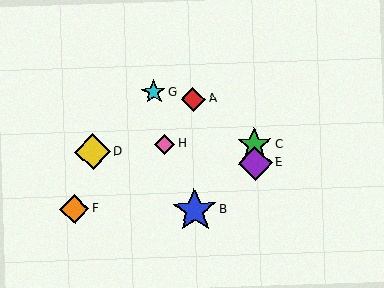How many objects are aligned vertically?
2 objects (C, E) are aligned vertically.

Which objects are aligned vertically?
Objects C, E are aligned vertically.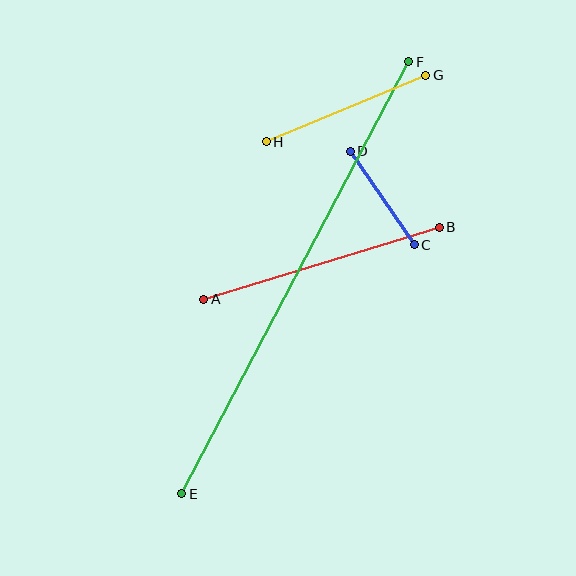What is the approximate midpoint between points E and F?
The midpoint is at approximately (295, 278) pixels.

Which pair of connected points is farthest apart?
Points E and F are farthest apart.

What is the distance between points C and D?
The distance is approximately 114 pixels.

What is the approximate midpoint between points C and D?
The midpoint is at approximately (382, 198) pixels.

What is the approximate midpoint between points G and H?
The midpoint is at approximately (346, 109) pixels.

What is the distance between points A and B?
The distance is approximately 246 pixels.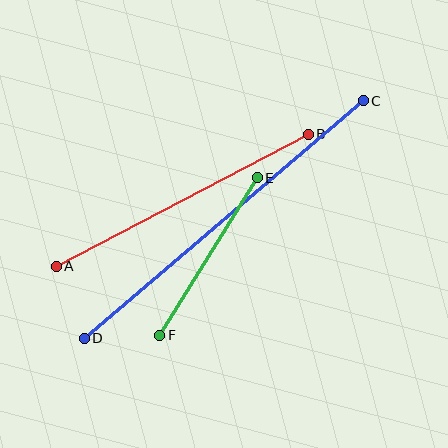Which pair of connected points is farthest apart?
Points C and D are farthest apart.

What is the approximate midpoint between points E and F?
The midpoint is at approximately (209, 256) pixels.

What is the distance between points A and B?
The distance is approximately 284 pixels.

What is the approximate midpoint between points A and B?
The midpoint is at approximately (182, 200) pixels.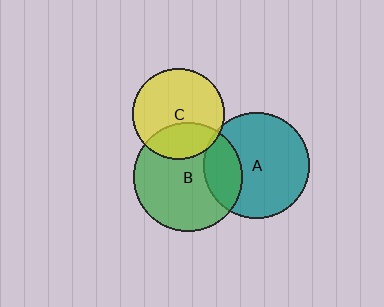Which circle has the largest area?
Circle B (green).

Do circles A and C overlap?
Yes.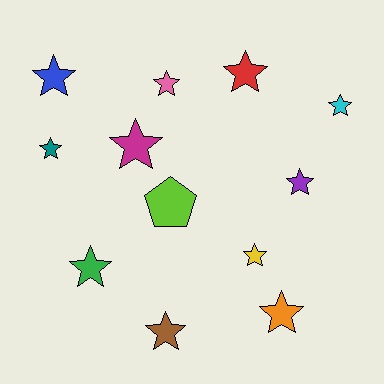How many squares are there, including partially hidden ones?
There are no squares.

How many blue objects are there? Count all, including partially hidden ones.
There is 1 blue object.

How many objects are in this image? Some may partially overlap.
There are 12 objects.